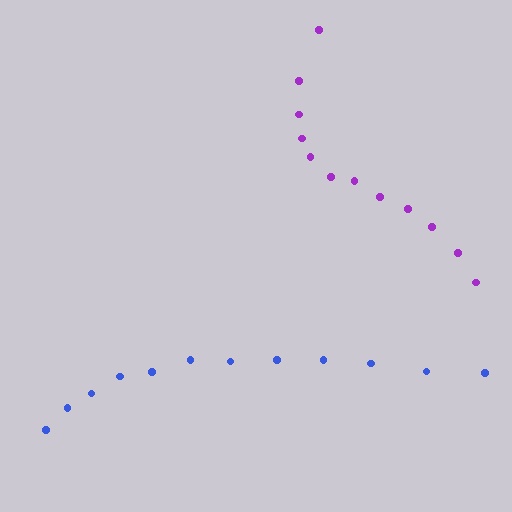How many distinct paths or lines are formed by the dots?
There are 2 distinct paths.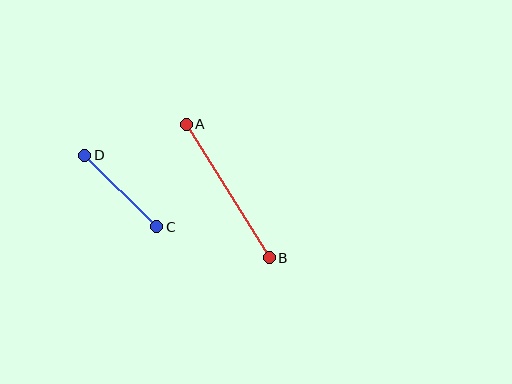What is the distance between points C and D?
The distance is approximately 101 pixels.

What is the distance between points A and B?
The distance is approximately 157 pixels.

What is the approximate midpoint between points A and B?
The midpoint is at approximately (228, 191) pixels.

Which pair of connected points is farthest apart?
Points A and B are farthest apart.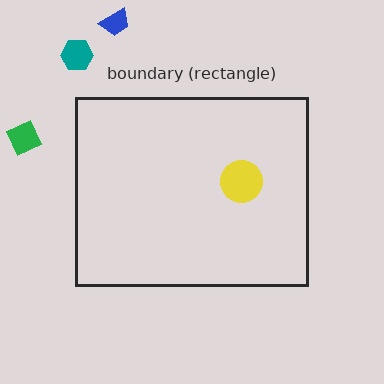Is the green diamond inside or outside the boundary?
Outside.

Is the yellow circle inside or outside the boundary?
Inside.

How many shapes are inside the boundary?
1 inside, 3 outside.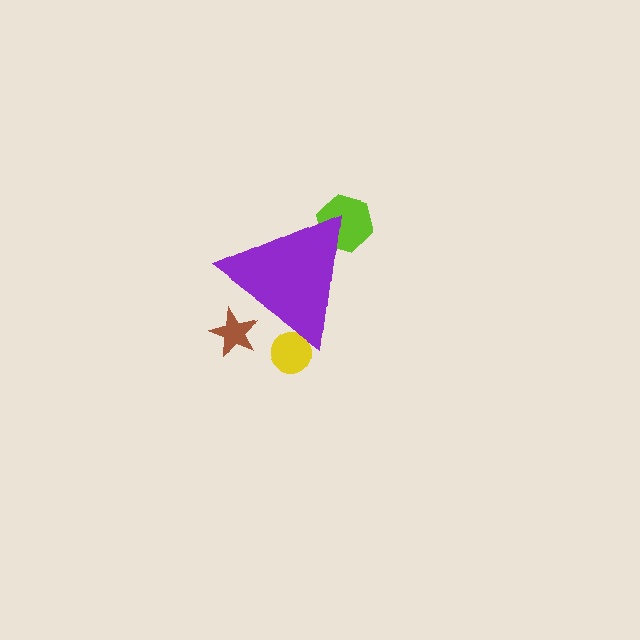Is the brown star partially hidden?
Yes, the brown star is partially hidden behind the purple triangle.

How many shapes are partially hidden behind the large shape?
3 shapes are partially hidden.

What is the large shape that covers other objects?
A purple triangle.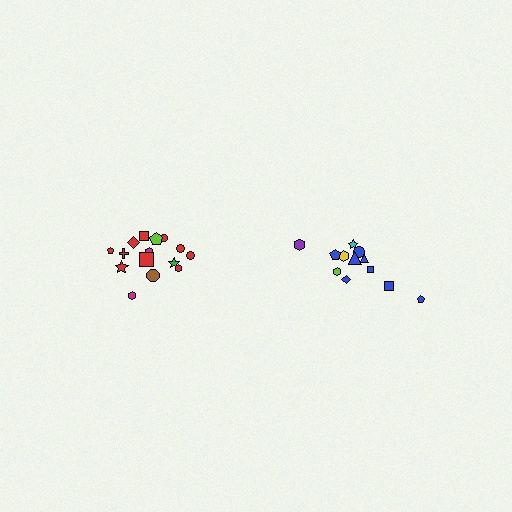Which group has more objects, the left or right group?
The left group.